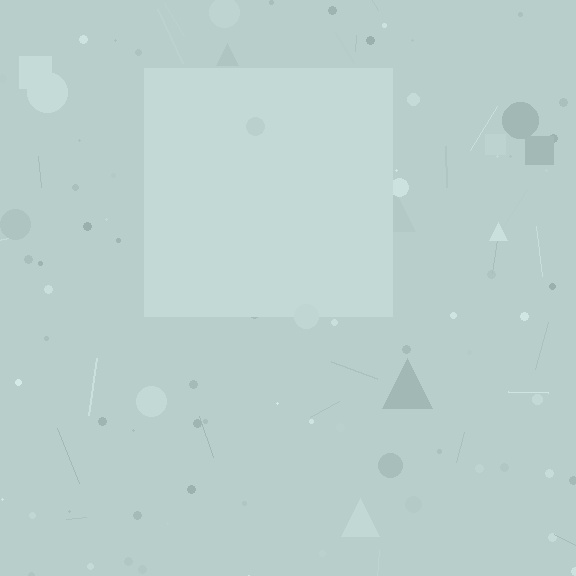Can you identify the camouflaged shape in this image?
The camouflaged shape is a square.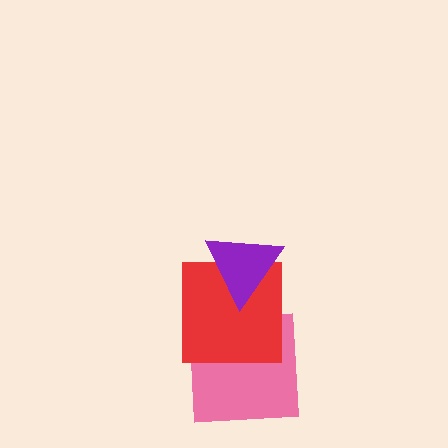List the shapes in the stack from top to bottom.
From top to bottom: the purple triangle, the red square, the pink square.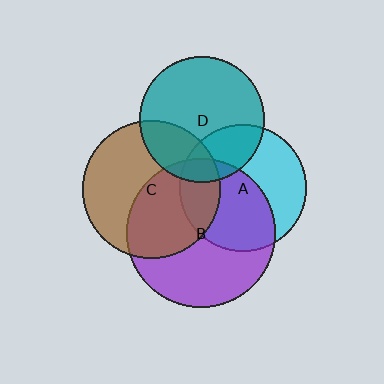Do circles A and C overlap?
Yes.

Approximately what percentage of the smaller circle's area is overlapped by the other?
Approximately 20%.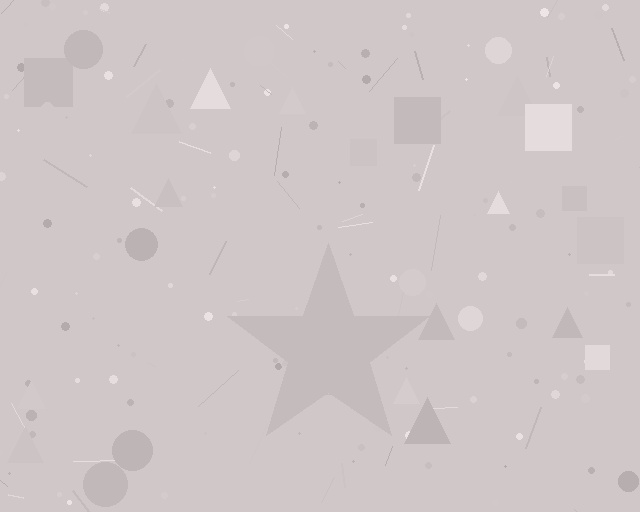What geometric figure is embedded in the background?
A star is embedded in the background.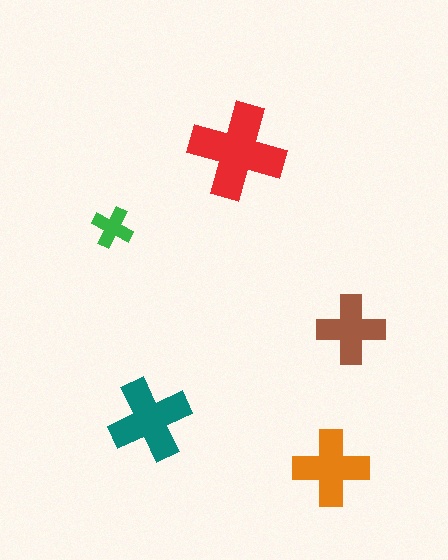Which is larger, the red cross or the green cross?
The red one.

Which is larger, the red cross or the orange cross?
The red one.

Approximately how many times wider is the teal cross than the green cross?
About 2 times wider.